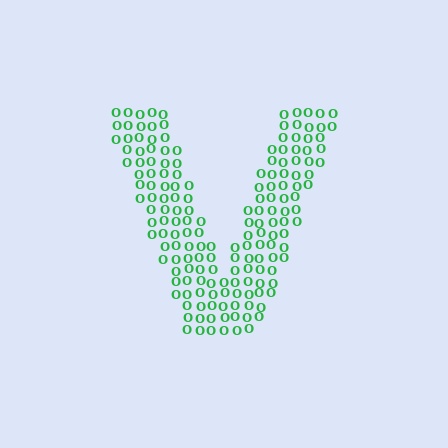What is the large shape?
The large shape is the letter V.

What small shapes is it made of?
It is made of small letter O's.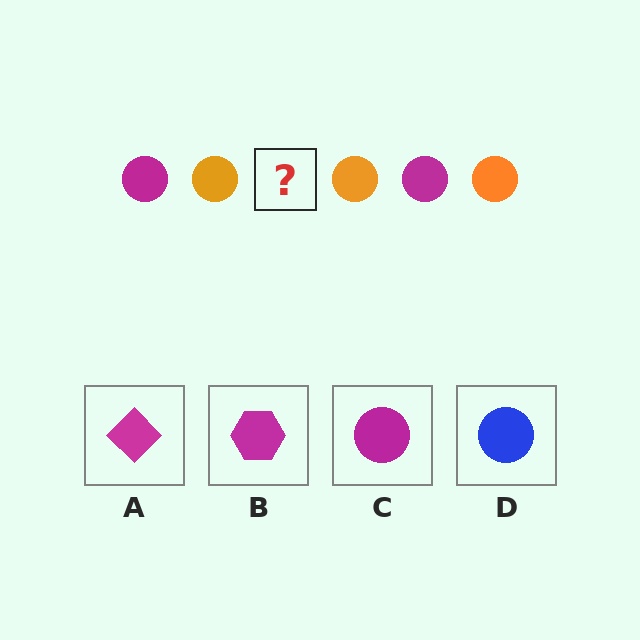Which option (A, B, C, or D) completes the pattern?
C.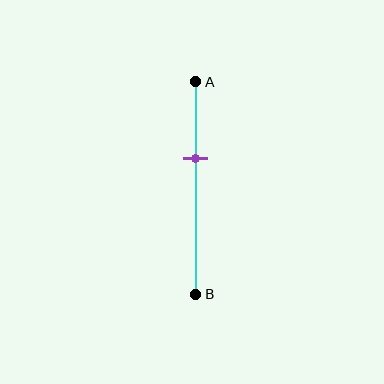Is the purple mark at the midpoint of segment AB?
No, the mark is at about 35% from A, not at the 50% midpoint.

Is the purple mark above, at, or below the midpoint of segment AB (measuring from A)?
The purple mark is above the midpoint of segment AB.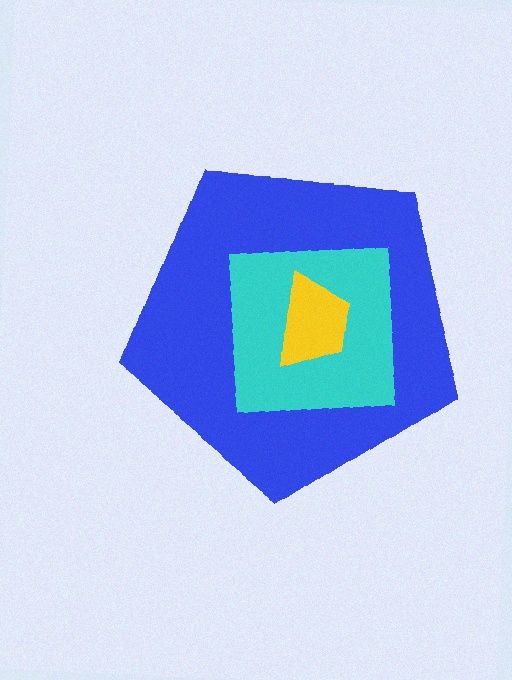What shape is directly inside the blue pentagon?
The cyan square.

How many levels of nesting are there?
3.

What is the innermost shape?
The yellow trapezoid.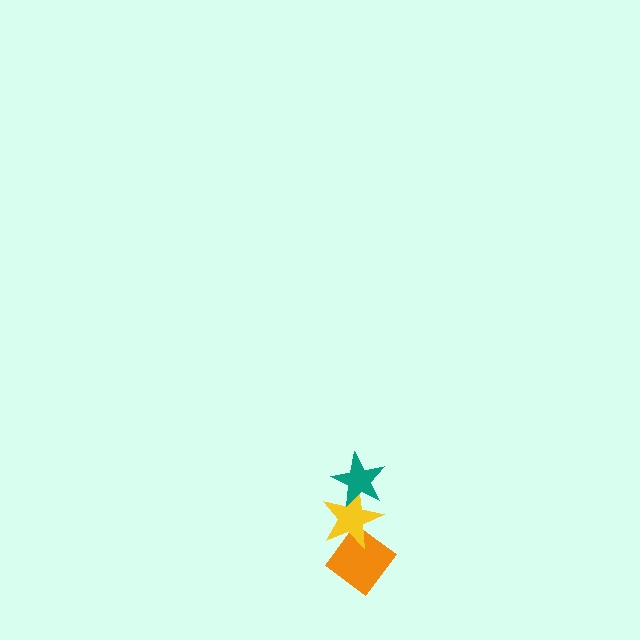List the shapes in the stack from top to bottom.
From top to bottom: the teal star, the yellow star, the orange diamond.